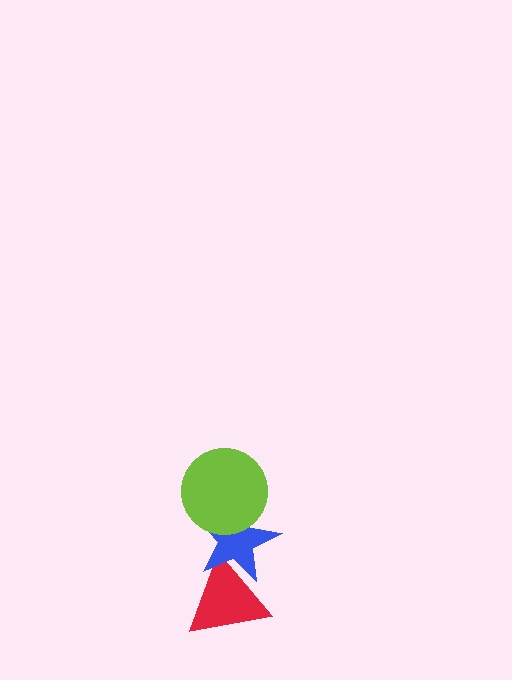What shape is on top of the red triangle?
The blue star is on top of the red triangle.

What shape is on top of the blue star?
The lime circle is on top of the blue star.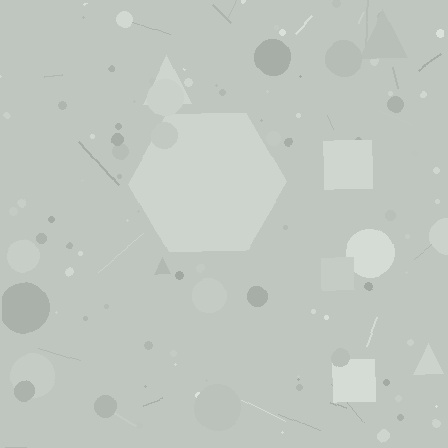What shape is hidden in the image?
A hexagon is hidden in the image.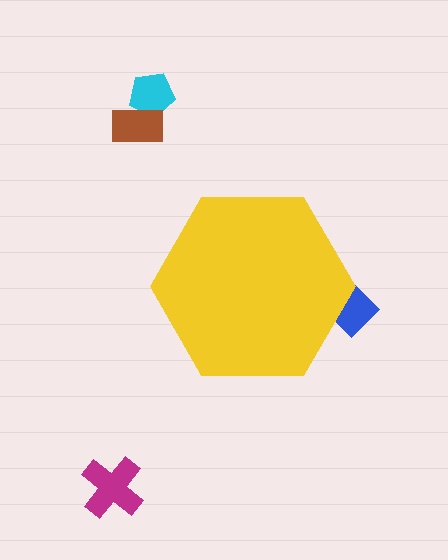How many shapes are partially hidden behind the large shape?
1 shape is partially hidden.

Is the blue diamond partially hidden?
Yes, the blue diamond is partially hidden behind the yellow hexagon.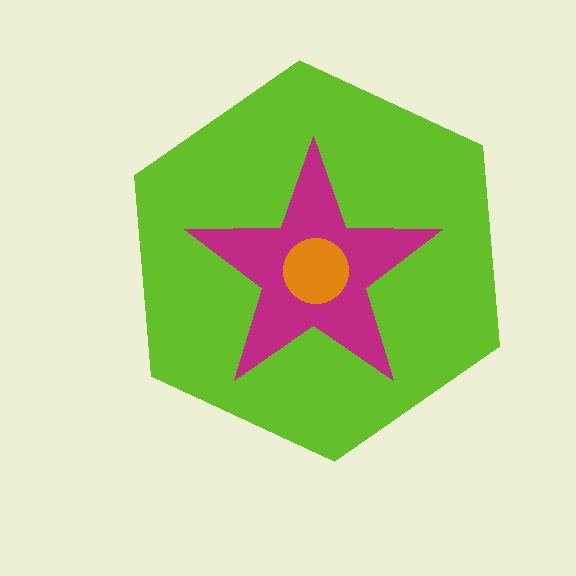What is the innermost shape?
The orange circle.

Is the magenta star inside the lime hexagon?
Yes.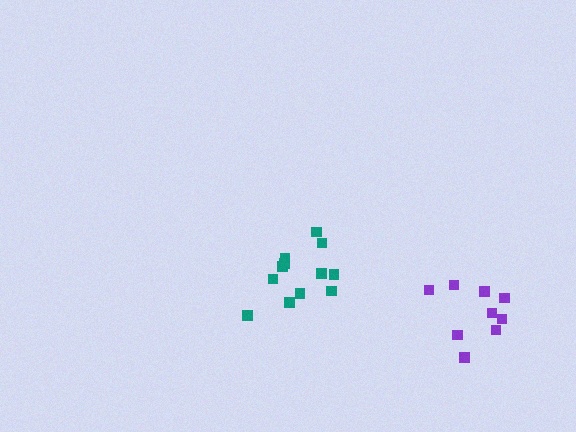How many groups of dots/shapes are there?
There are 2 groups.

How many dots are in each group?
Group 1: 12 dots, Group 2: 9 dots (21 total).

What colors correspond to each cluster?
The clusters are colored: teal, purple.